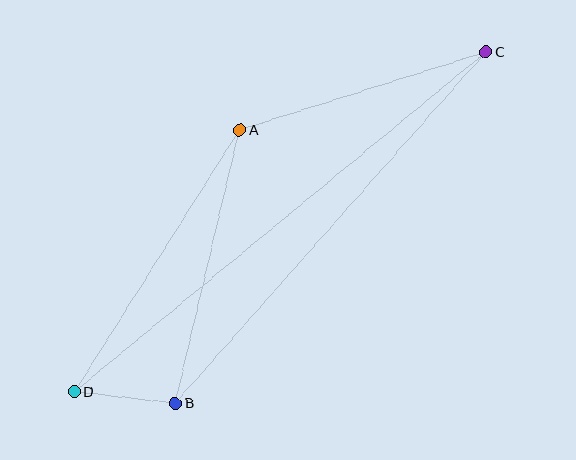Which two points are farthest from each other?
Points C and D are farthest from each other.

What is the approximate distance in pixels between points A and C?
The distance between A and C is approximately 259 pixels.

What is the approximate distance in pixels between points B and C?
The distance between B and C is approximately 469 pixels.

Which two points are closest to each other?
Points B and D are closest to each other.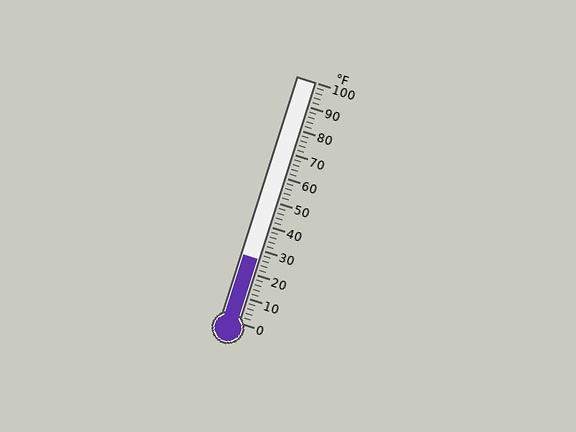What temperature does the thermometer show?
The thermometer shows approximately 26°F.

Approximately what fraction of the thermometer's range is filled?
The thermometer is filled to approximately 25% of its range.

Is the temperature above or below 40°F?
The temperature is below 40°F.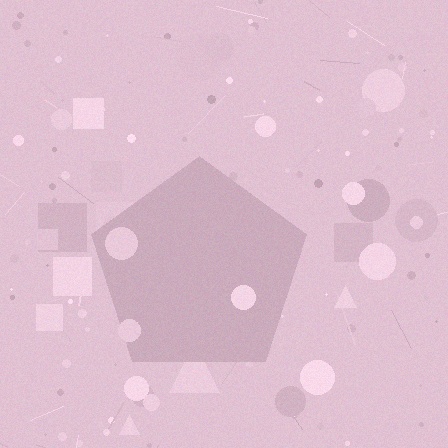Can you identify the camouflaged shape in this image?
The camouflaged shape is a pentagon.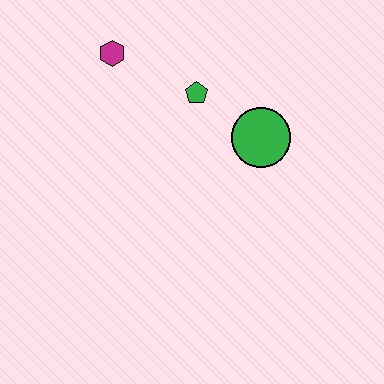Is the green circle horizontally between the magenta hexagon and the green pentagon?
No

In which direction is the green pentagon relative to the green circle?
The green pentagon is to the left of the green circle.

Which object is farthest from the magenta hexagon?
The green circle is farthest from the magenta hexagon.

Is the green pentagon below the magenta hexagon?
Yes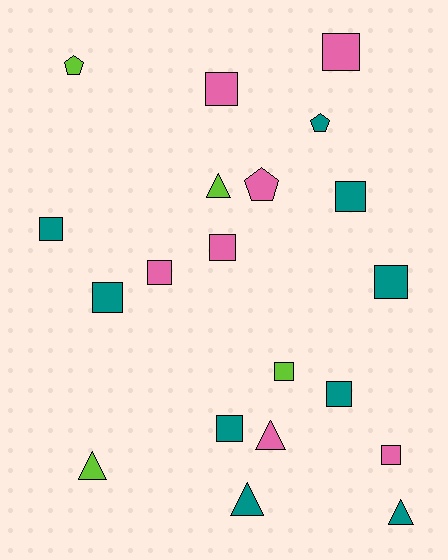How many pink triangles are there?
There is 1 pink triangle.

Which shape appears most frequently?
Square, with 12 objects.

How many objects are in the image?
There are 20 objects.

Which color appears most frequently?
Teal, with 9 objects.